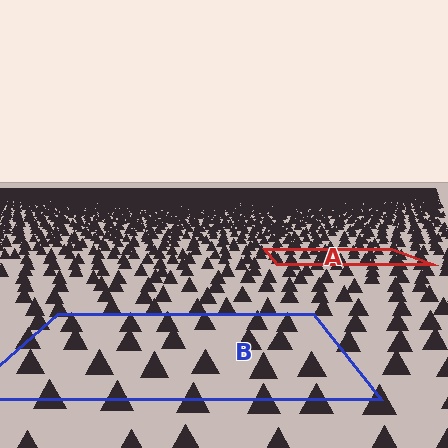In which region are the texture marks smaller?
The texture marks are smaller in region A, because it is farther away.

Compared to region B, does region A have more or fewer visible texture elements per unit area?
Region A has more texture elements per unit area — they are packed more densely because it is farther away.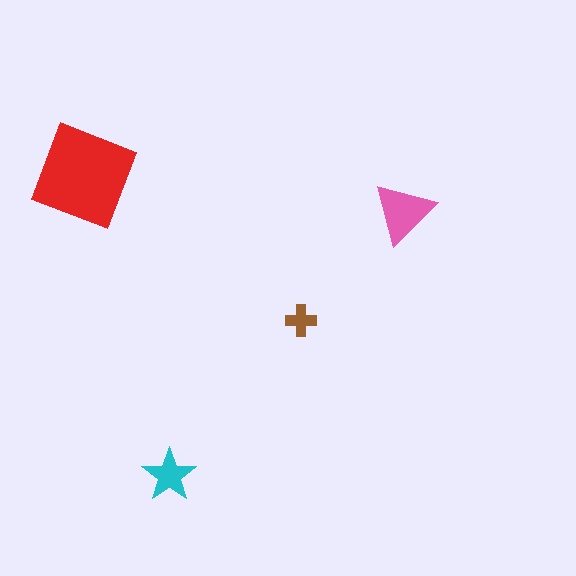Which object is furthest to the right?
The pink triangle is rightmost.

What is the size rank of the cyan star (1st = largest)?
3rd.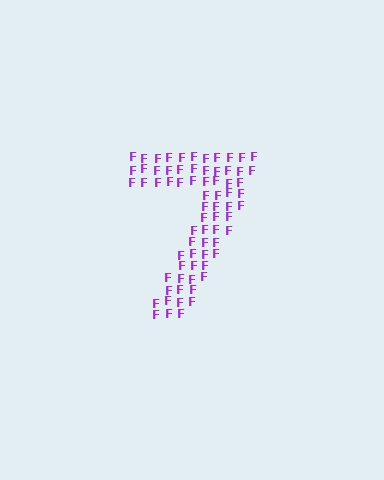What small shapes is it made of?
It is made of small letter F's.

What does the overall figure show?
The overall figure shows the digit 7.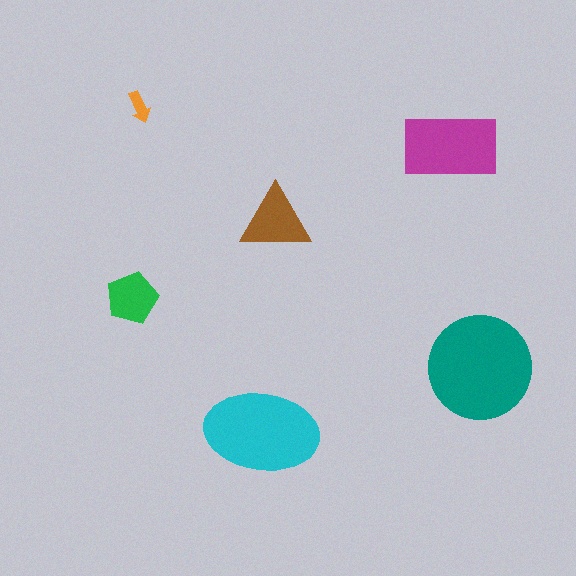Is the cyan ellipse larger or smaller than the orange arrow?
Larger.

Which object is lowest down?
The cyan ellipse is bottommost.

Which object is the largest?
The teal circle.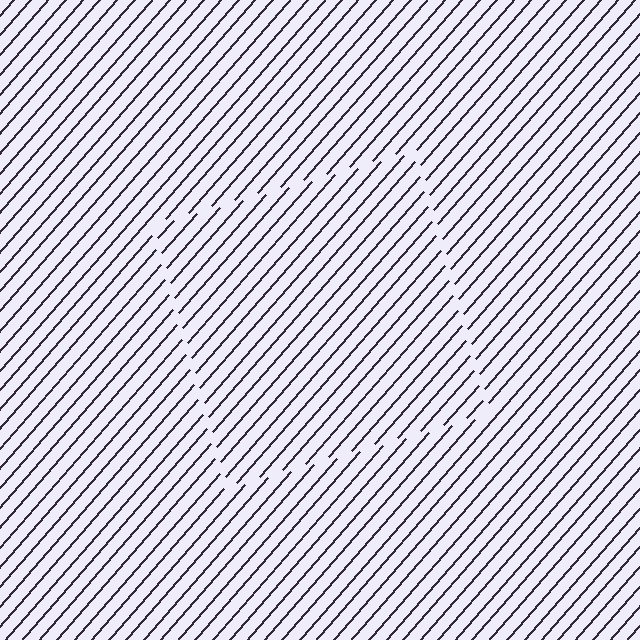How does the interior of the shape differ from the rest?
The interior of the shape contains the same grating, shifted by half a period — the contour is defined by the phase discontinuity where line-ends from the inner and outer gratings abut.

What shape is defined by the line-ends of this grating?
An illusory square. The interior of the shape contains the same grating, shifted by half a period — the contour is defined by the phase discontinuity where line-ends from the inner and outer gratings abut.